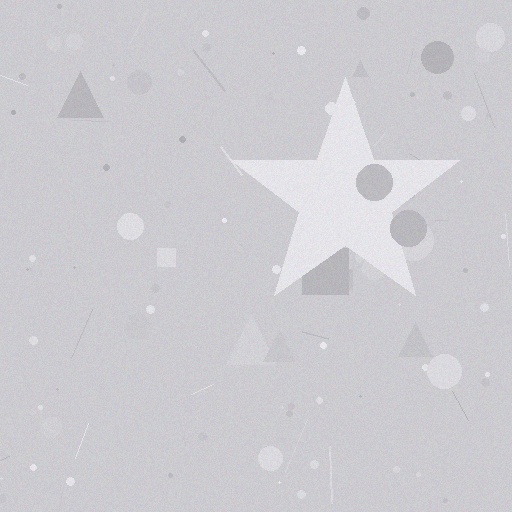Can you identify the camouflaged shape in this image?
The camouflaged shape is a star.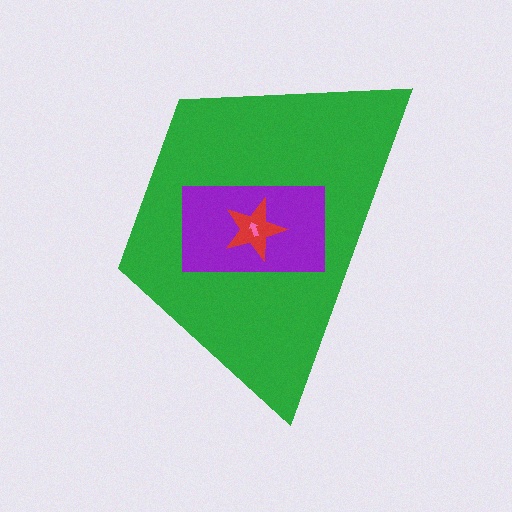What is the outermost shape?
The green trapezoid.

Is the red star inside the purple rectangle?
Yes.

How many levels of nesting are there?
4.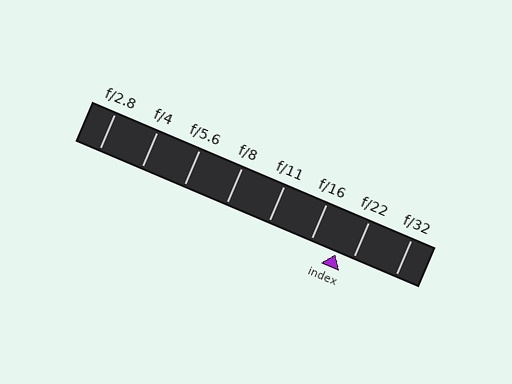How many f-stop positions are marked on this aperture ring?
There are 8 f-stop positions marked.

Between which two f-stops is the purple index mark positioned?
The index mark is between f/16 and f/22.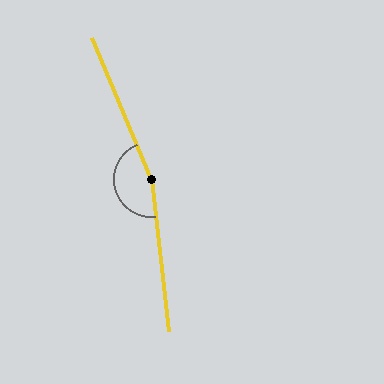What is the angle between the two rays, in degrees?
Approximately 164 degrees.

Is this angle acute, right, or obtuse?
It is obtuse.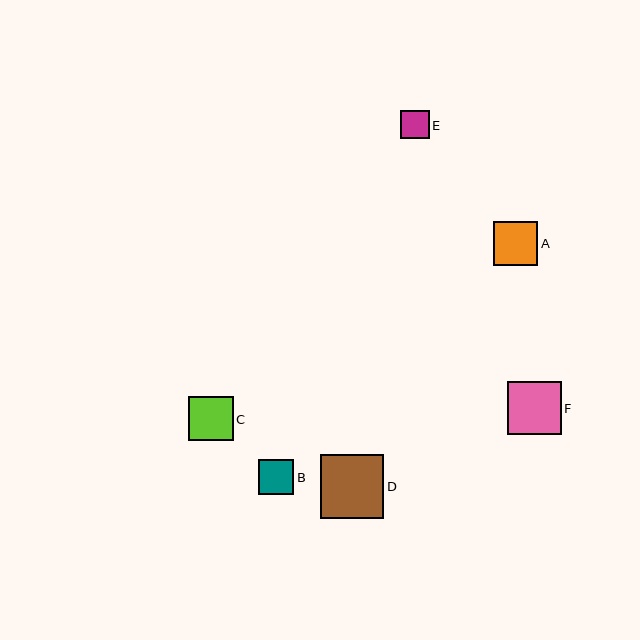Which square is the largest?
Square D is the largest with a size of approximately 63 pixels.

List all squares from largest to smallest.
From largest to smallest: D, F, C, A, B, E.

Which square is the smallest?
Square E is the smallest with a size of approximately 29 pixels.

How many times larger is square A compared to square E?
Square A is approximately 1.5 times the size of square E.